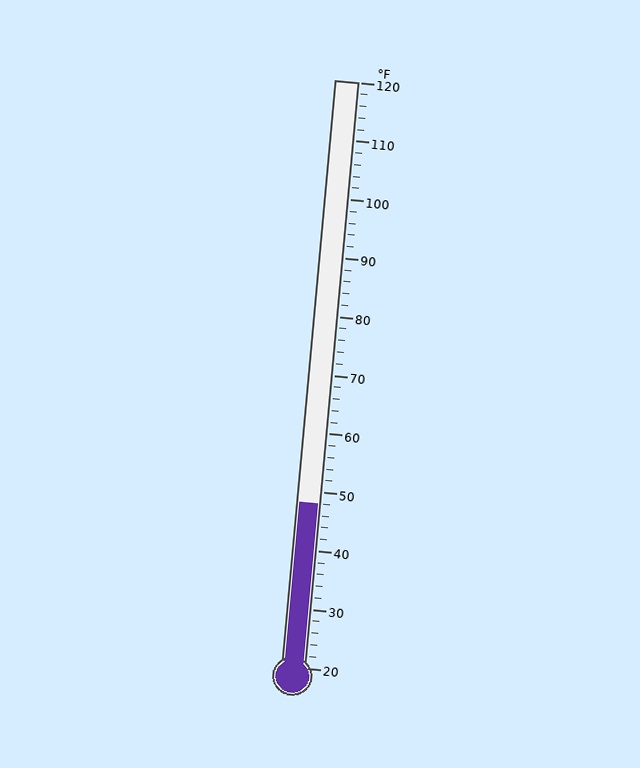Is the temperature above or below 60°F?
The temperature is below 60°F.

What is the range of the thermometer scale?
The thermometer scale ranges from 20°F to 120°F.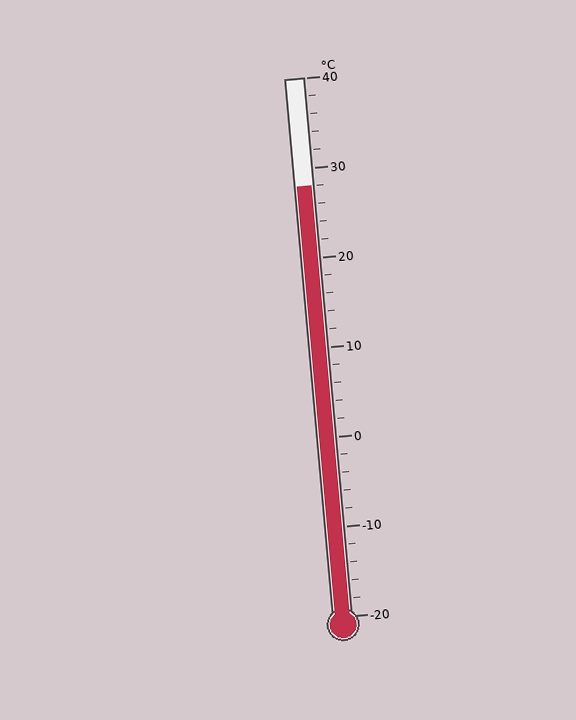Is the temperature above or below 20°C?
The temperature is above 20°C.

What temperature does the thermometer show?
The thermometer shows approximately 28°C.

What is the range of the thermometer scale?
The thermometer scale ranges from -20°C to 40°C.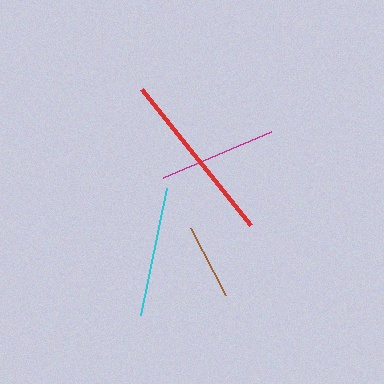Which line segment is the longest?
The red line is the longest at approximately 174 pixels.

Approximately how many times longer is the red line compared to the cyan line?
The red line is approximately 1.4 times the length of the cyan line.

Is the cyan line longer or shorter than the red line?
The red line is longer than the cyan line.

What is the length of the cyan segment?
The cyan segment is approximately 129 pixels long.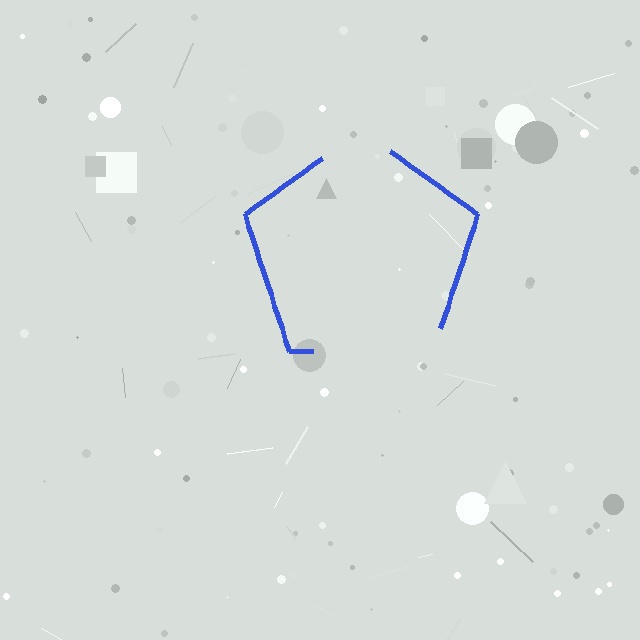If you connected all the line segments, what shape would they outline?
They would outline a pentagon.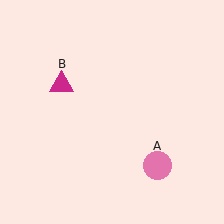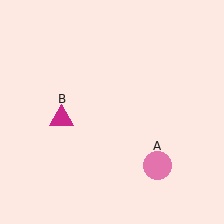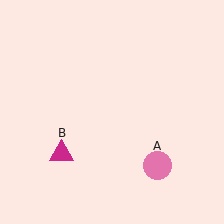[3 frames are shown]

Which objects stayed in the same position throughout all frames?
Pink circle (object A) remained stationary.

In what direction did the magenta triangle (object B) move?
The magenta triangle (object B) moved down.